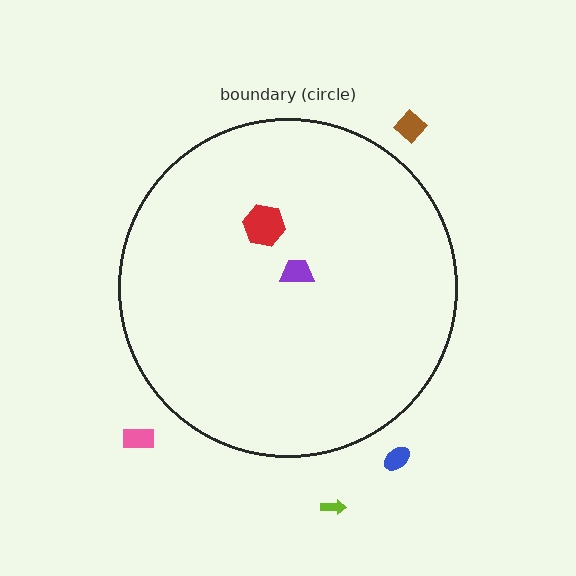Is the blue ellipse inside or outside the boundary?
Outside.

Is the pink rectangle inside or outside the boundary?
Outside.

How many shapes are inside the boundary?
2 inside, 4 outside.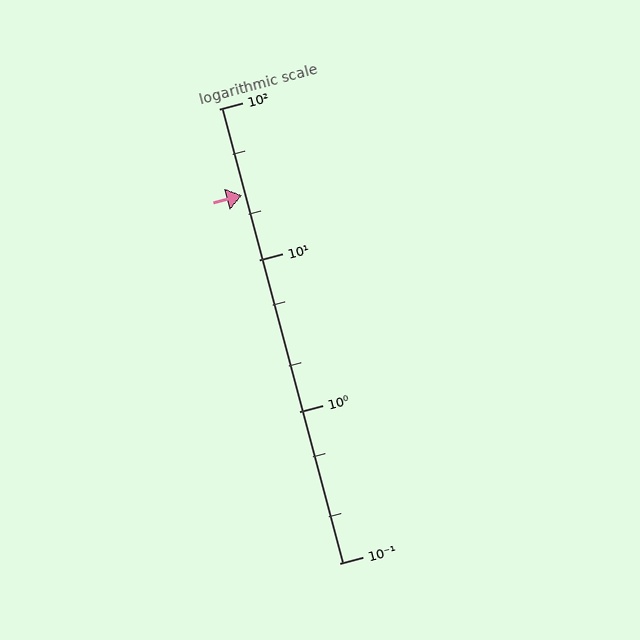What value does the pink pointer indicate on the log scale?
The pointer indicates approximately 27.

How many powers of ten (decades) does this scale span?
The scale spans 3 decades, from 0.1 to 100.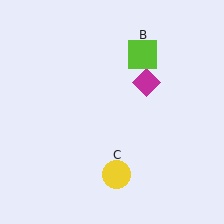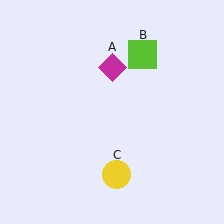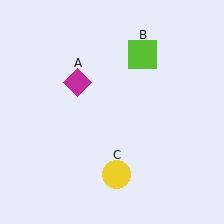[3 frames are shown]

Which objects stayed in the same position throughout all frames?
Lime square (object B) and yellow circle (object C) remained stationary.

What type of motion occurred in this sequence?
The magenta diamond (object A) rotated counterclockwise around the center of the scene.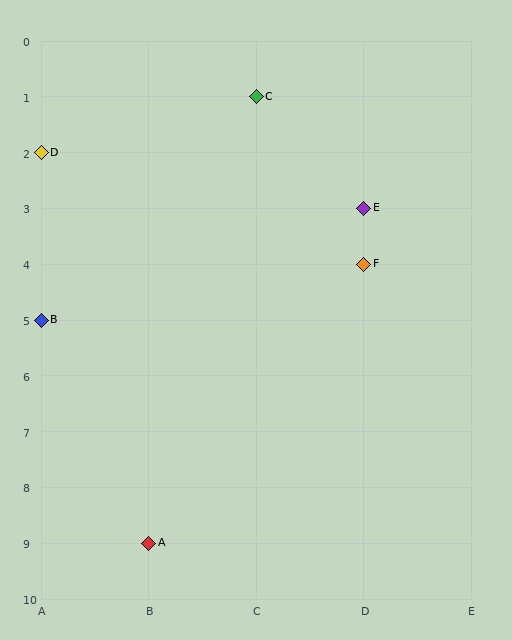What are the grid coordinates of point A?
Point A is at grid coordinates (B, 9).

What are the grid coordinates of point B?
Point B is at grid coordinates (A, 5).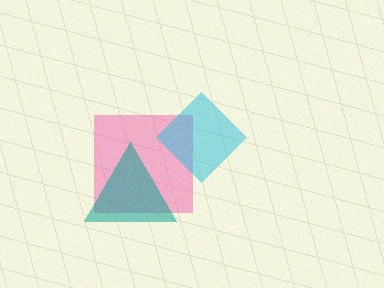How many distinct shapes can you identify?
There are 3 distinct shapes: a pink square, a teal triangle, a cyan diamond.